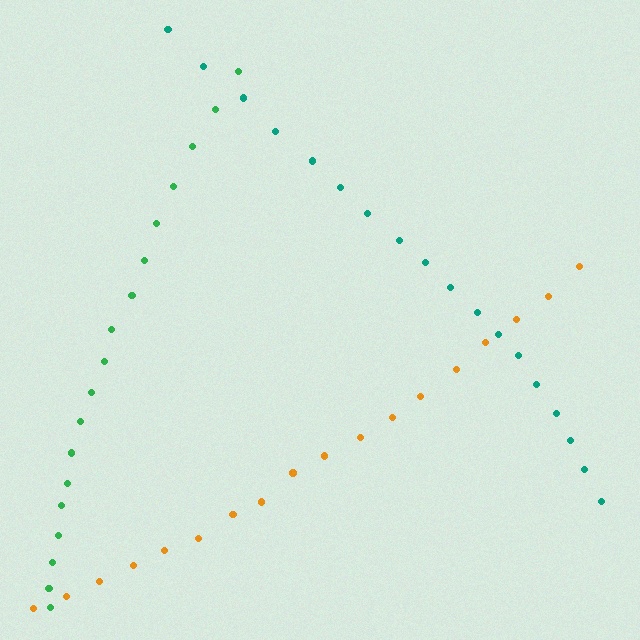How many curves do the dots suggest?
There are 3 distinct paths.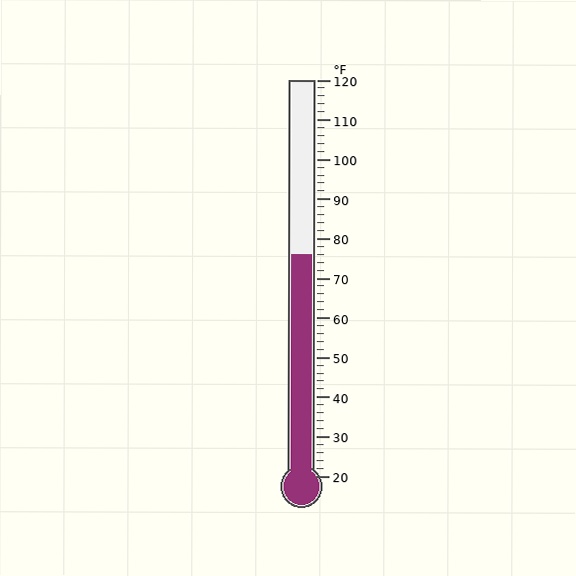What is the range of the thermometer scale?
The thermometer scale ranges from 20°F to 120°F.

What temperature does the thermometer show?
The thermometer shows approximately 76°F.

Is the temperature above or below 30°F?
The temperature is above 30°F.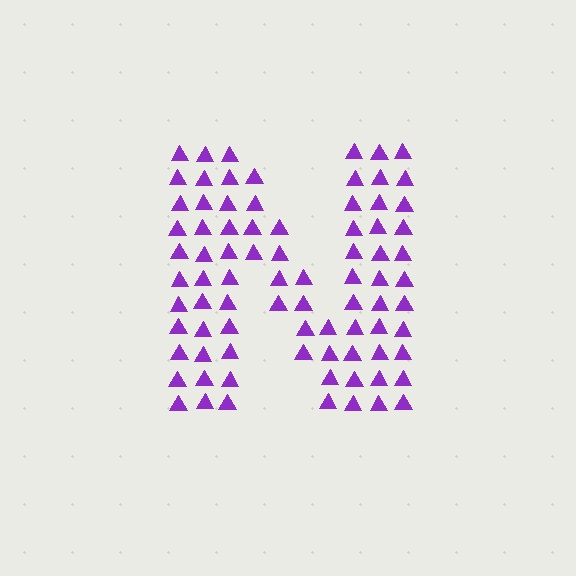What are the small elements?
The small elements are triangles.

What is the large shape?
The large shape is the letter N.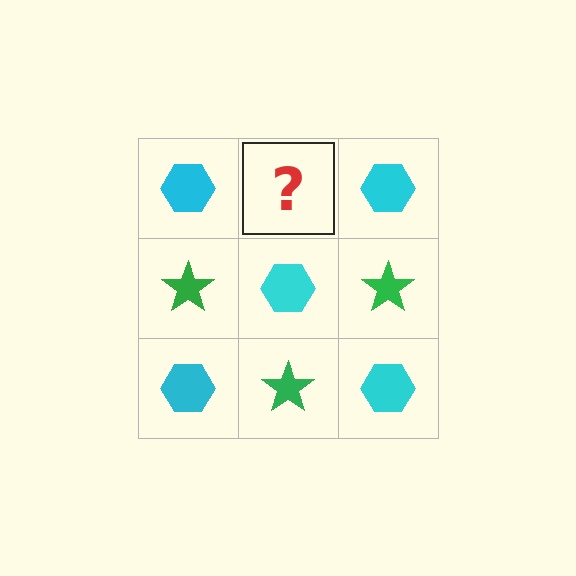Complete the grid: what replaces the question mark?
The question mark should be replaced with a green star.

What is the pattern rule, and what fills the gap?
The rule is that it alternates cyan hexagon and green star in a checkerboard pattern. The gap should be filled with a green star.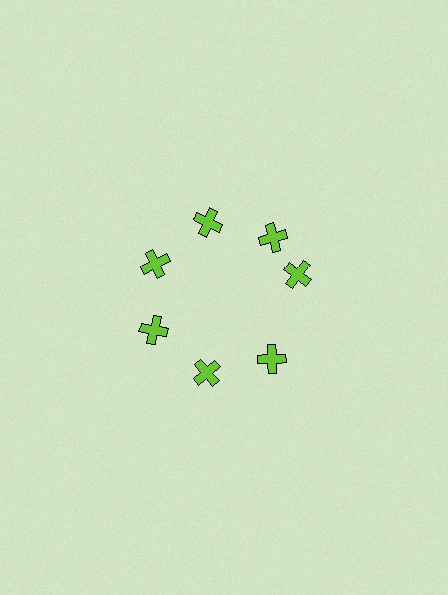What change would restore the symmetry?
The symmetry would be restored by rotating it back into even spacing with its neighbors so that all 7 crosses sit at equal angles and equal distance from the center.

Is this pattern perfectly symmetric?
No. The 7 lime crosses are arranged in a ring, but one element near the 3 o'clock position is rotated out of alignment along the ring, breaking the 7-fold rotational symmetry.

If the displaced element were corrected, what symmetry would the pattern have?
It would have 7-fold rotational symmetry — the pattern would map onto itself every 51 degrees.